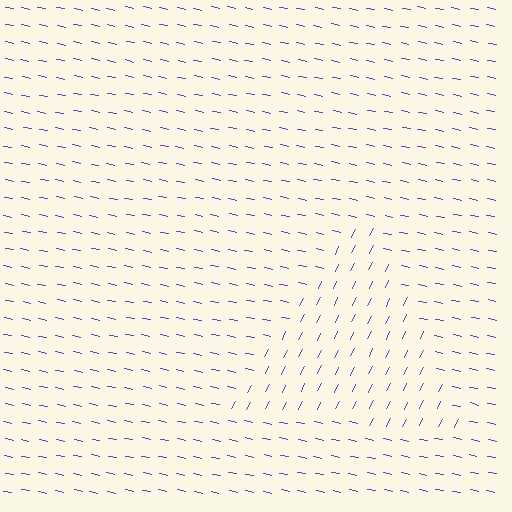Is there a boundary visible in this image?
Yes, there is a texture boundary formed by a change in line orientation.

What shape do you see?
I see a triangle.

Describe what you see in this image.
The image is filled with small purple line segments. A triangle region in the image has lines oriented differently from the surrounding lines, creating a visible texture boundary.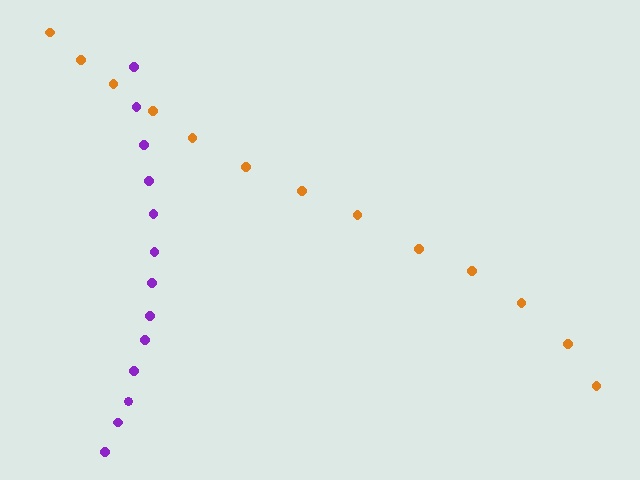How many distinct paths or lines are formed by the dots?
There are 2 distinct paths.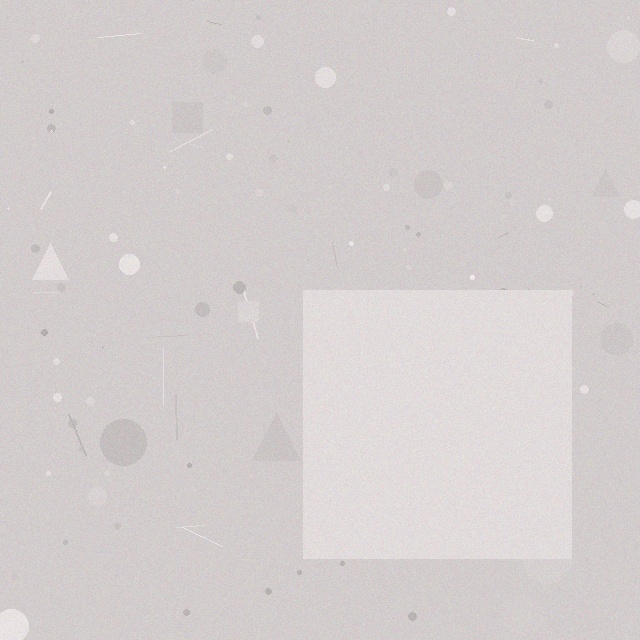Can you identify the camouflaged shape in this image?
The camouflaged shape is a square.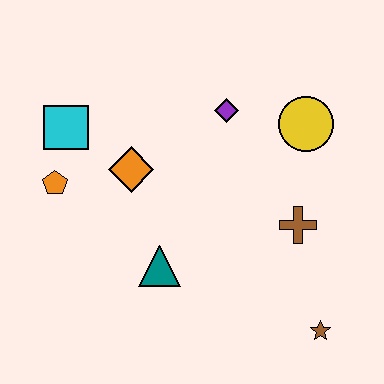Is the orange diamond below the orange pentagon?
No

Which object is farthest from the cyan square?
The brown star is farthest from the cyan square.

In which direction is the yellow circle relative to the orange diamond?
The yellow circle is to the right of the orange diamond.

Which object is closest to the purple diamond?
The yellow circle is closest to the purple diamond.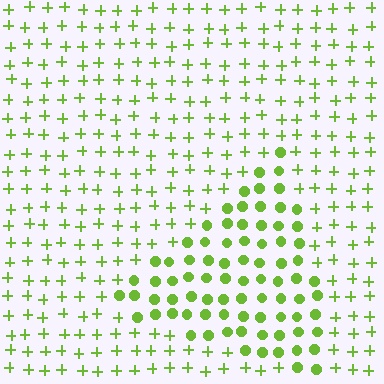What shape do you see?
I see a triangle.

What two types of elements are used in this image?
The image uses circles inside the triangle region and plus signs outside it.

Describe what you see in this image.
The image is filled with small lime elements arranged in a uniform grid. A triangle-shaped region contains circles, while the surrounding area contains plus signs. The boundary is defined purely by the change in element shape.